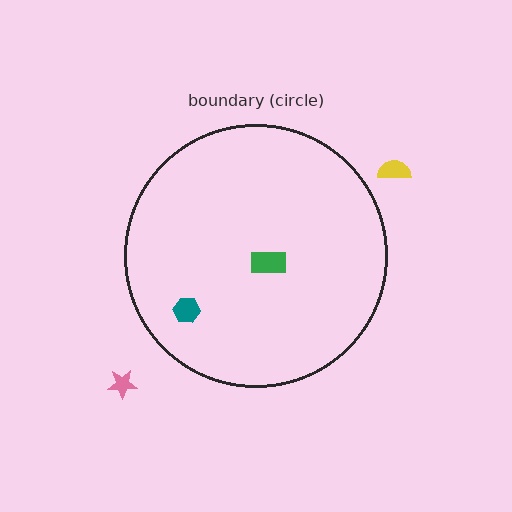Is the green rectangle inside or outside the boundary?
Inside.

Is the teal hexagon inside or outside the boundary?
Inside.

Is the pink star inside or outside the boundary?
Outside.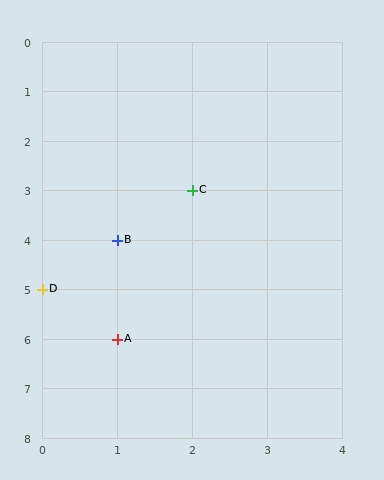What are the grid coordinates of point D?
Point D is at grid coordinates (0, 5).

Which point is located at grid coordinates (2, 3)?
Point C is at (2, 3).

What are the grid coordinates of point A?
Point A is at grid coordinates (1, 6).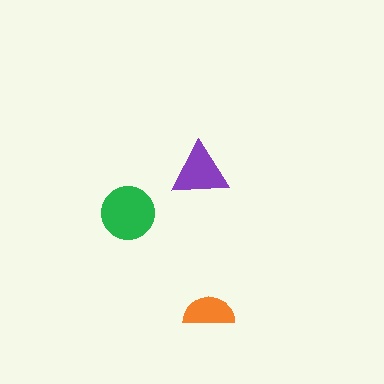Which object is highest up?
The purple triangle is topmost.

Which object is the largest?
The green circle.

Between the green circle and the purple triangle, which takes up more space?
The green circle.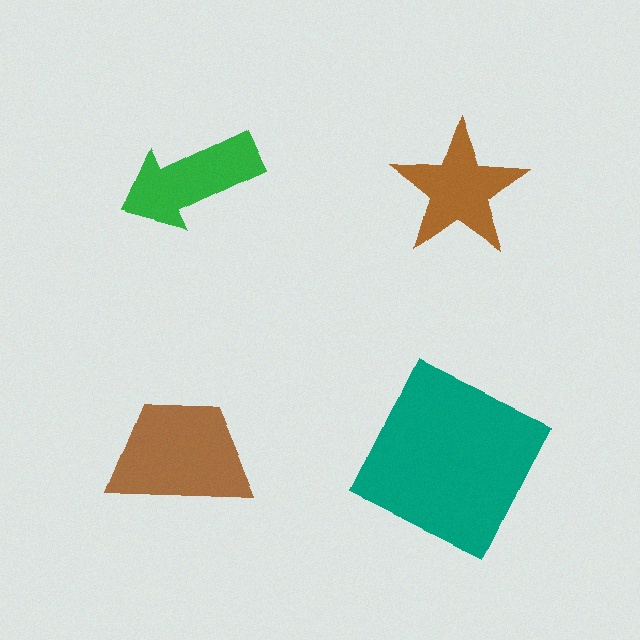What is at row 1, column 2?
A brown star.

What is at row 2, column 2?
A teal square.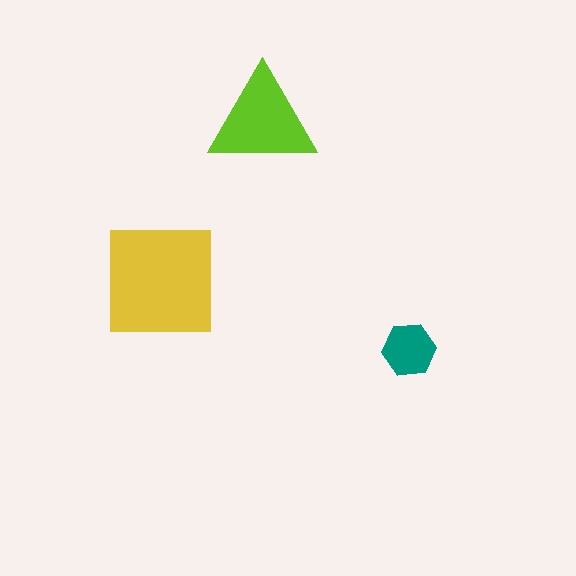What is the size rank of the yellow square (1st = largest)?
1st.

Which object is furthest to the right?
The teal hexagon is rightmost.